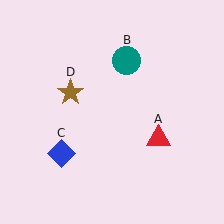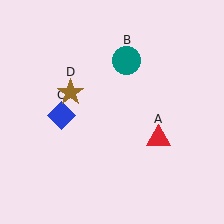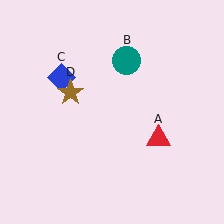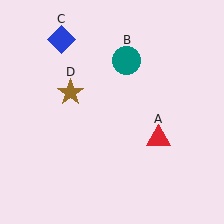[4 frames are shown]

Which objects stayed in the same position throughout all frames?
Red triangle (object A) and teal circle (object B) and brown star (object D) remained stationary.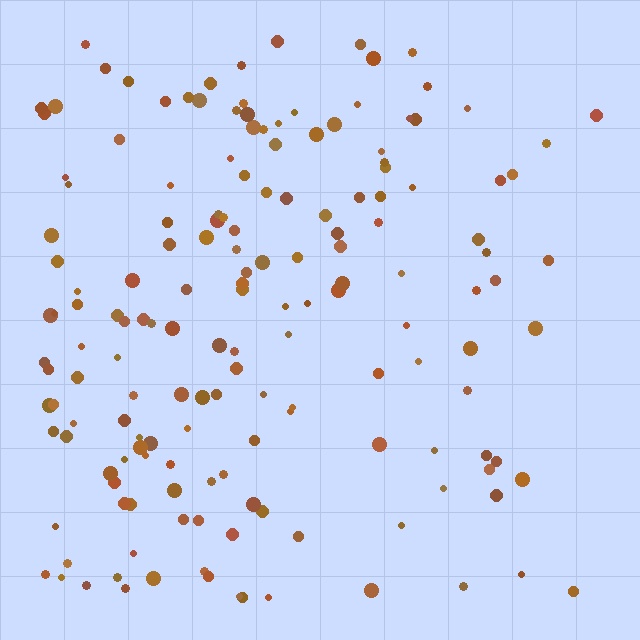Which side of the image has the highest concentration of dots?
The left.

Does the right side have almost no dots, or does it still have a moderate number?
Still a moderate number, just noticeably fewer than the left.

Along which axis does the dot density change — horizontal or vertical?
Horizontal.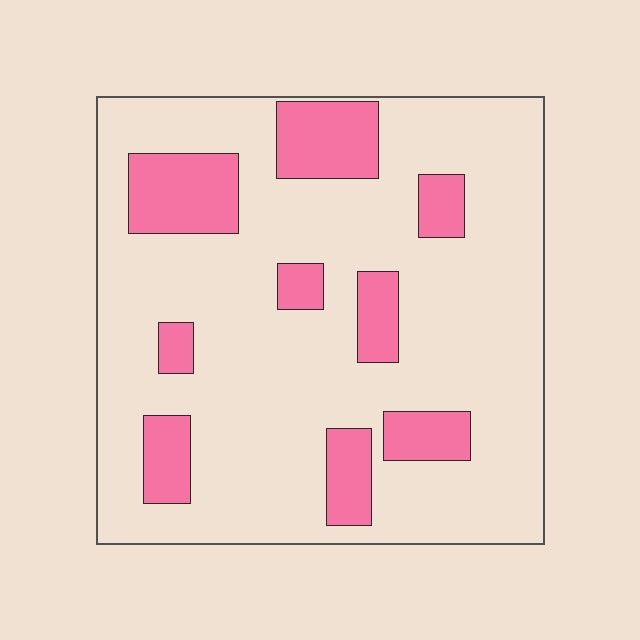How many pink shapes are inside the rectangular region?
9.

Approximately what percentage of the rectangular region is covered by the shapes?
Approximately 20%.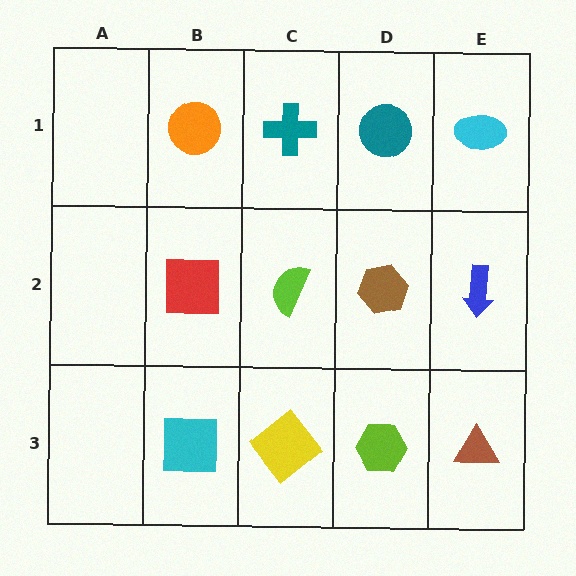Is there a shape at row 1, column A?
No, that cell is empty.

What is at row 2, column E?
A blue arrow.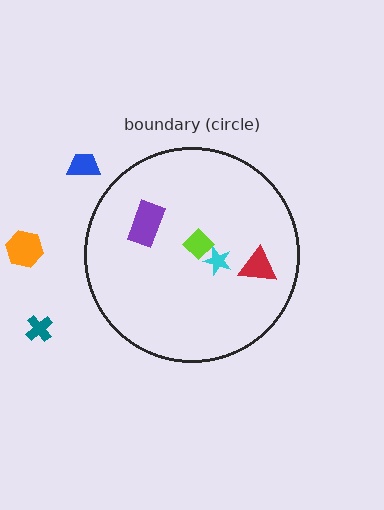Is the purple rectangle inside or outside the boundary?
Inside.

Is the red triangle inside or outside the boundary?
Inside.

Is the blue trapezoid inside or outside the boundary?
Outside.